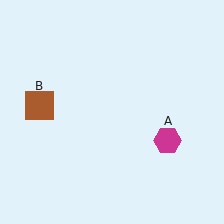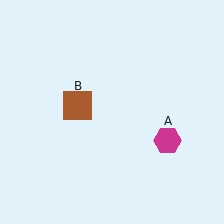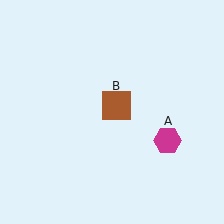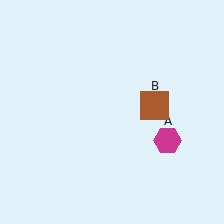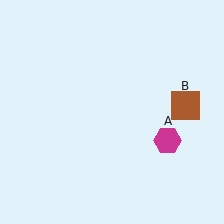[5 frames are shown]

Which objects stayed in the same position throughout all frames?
Magenta hexagon (object A) remained stationary.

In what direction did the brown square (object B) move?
The brown square (object B) moved right.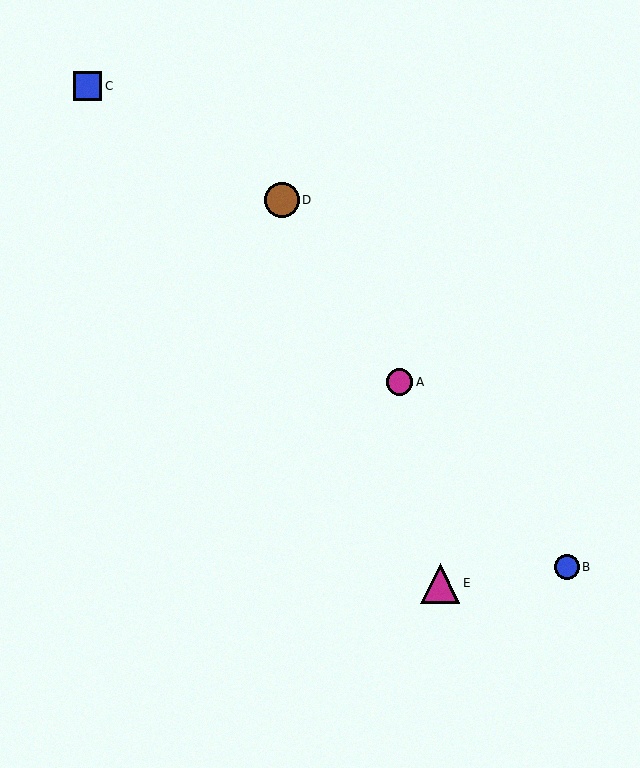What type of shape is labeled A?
Shape A is a magenta circle.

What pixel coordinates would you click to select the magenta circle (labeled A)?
Click at (399, 382) to select the magenta circle A.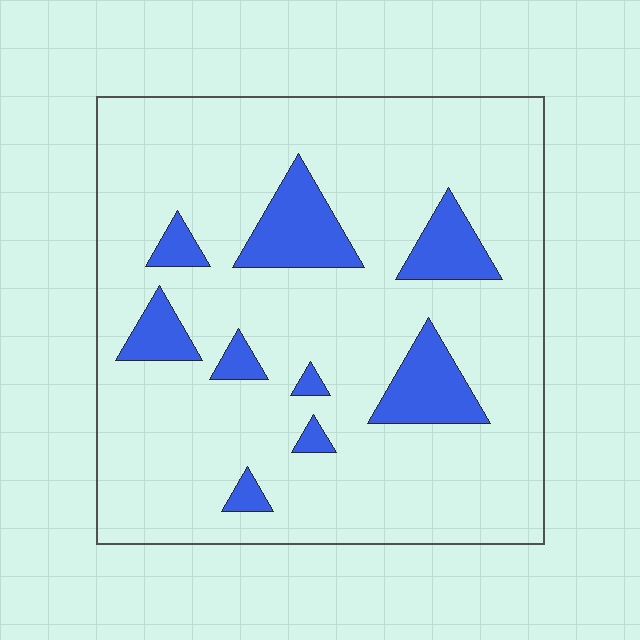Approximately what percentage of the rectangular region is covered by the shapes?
Approximately 15%.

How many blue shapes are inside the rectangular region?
9.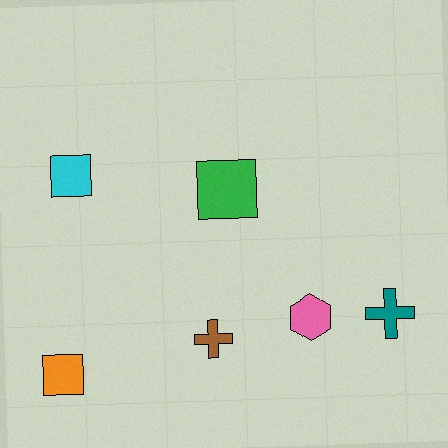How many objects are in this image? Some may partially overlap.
There are 6 objects.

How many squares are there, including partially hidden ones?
There are 3 squares.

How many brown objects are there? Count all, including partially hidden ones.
There is 1 brown object.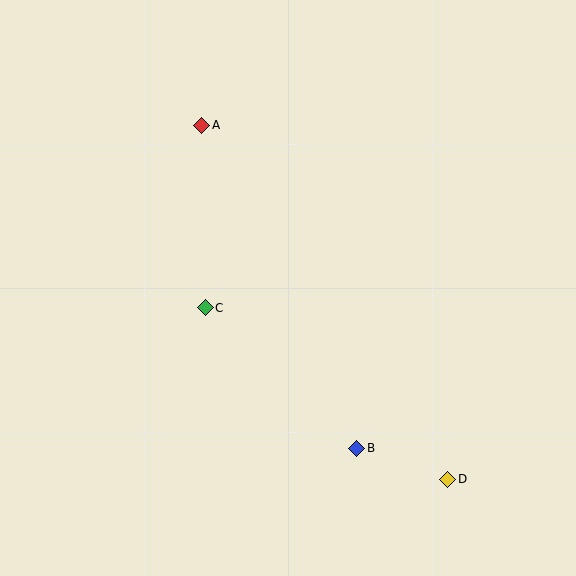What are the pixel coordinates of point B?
Point B is at (357, 449).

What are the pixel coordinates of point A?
Point A is at (202, 125).